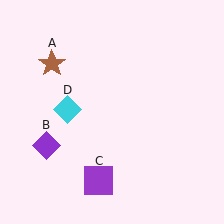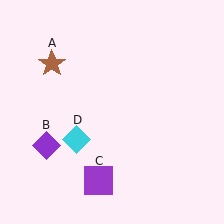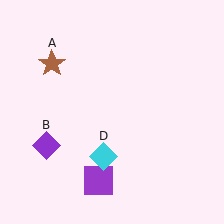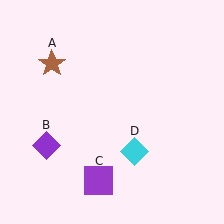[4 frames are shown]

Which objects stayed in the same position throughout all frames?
Brown star (object A) and purple diamond (object B) and purple square (object C) remained stationary.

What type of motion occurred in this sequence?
The cyan diamond (object D) rotated counterclockwise around the center of the scene.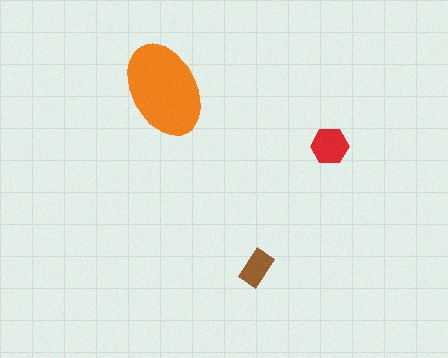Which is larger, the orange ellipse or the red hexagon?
The orange ellipse.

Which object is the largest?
The orange ellipse.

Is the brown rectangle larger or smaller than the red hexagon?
Smaller.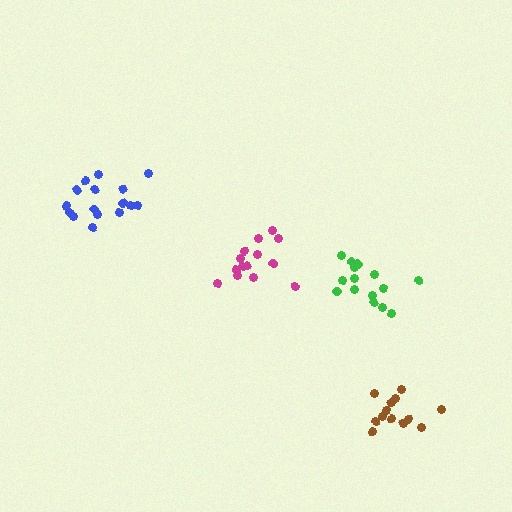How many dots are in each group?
Group 1: 15 dots, Group 2: 13 dots, Group 3: 16 dots, Group 4: 14 dots (58 total).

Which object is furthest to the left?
The blue cluster is leftmost.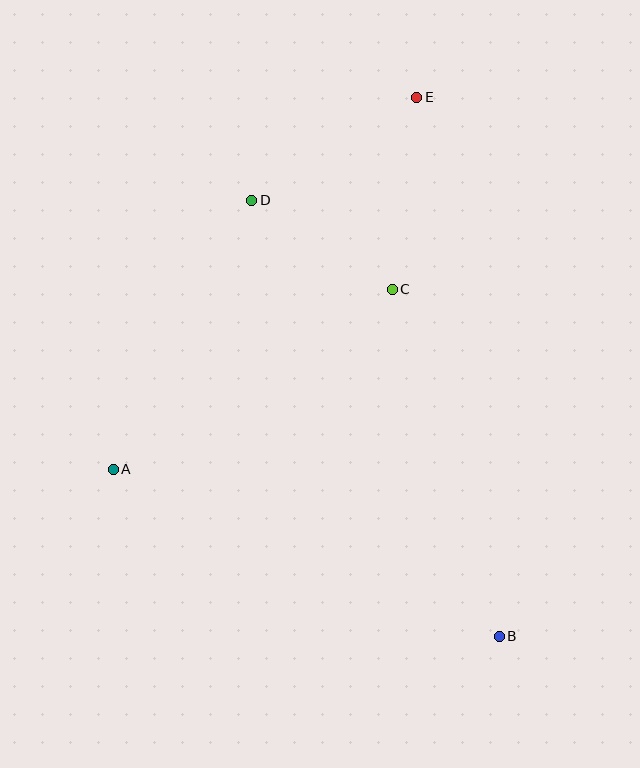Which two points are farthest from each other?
Points B and E are farthest from each other.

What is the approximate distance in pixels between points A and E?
The distance between A and E is approximately 480 pixels.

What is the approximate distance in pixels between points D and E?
The distance between D and E is approximately 194 pixels.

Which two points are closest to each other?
Points C and D are closest to each other.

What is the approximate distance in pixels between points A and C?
The distance between A and C is approximately 332 pixels.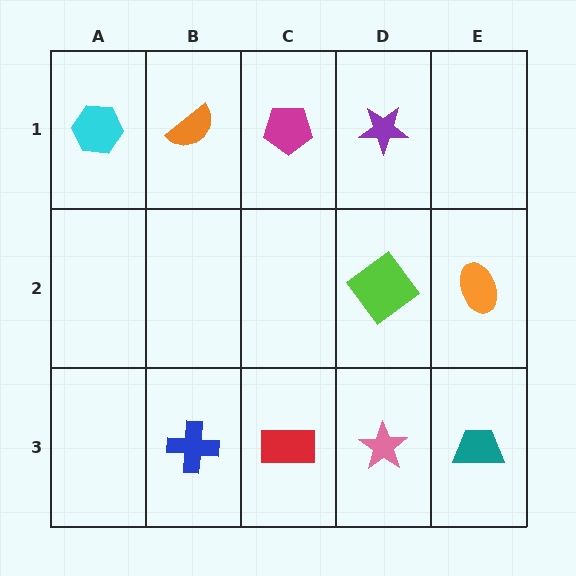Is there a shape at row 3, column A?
No, that cell is empty.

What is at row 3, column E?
A teal trapezoid.